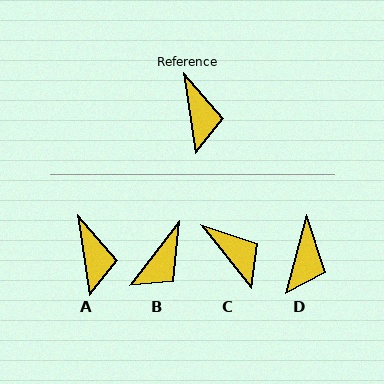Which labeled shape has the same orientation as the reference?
A.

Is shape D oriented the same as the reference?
No, it is off by about 23 degrees.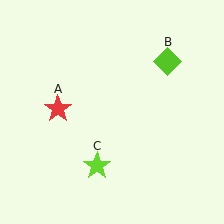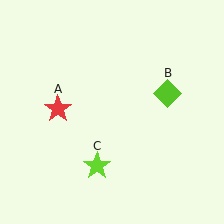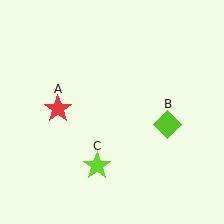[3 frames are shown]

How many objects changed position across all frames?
1 object changed position: lime diamond (object B).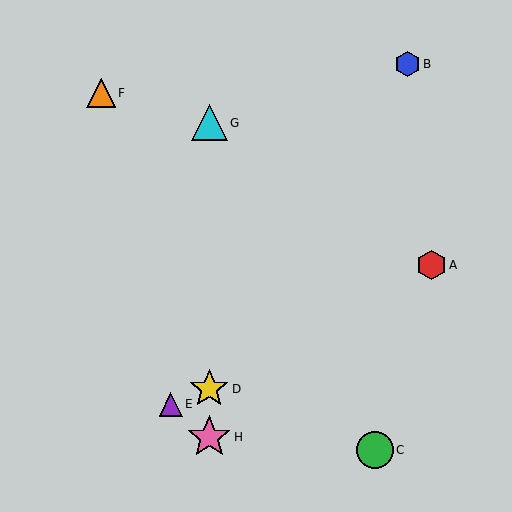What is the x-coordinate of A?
Object A is at x≈431.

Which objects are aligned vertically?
Objects D, G, H are aligned vertically.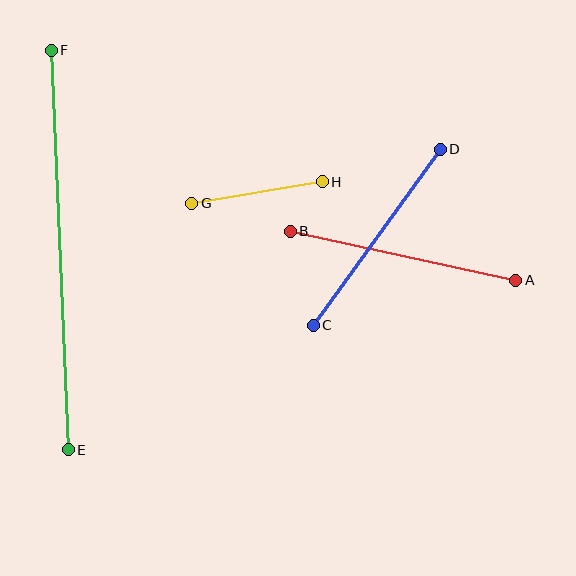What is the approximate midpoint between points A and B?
The midpoint is at approximately (403, 256) pixels.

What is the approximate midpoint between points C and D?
The midpoint is at approximately (377, 237) pixels.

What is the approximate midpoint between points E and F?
The midpoint is at approximately (60, 250) pixels.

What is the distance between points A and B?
The distance is approximately 231 pixels.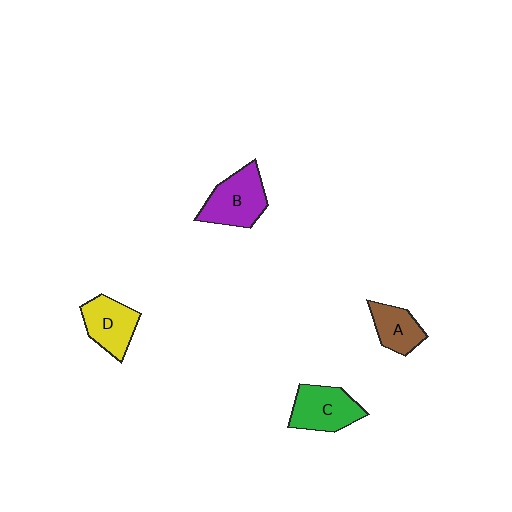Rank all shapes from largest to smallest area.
From largest to smallest: B (purple), C (green), D (yellow), A (brown).